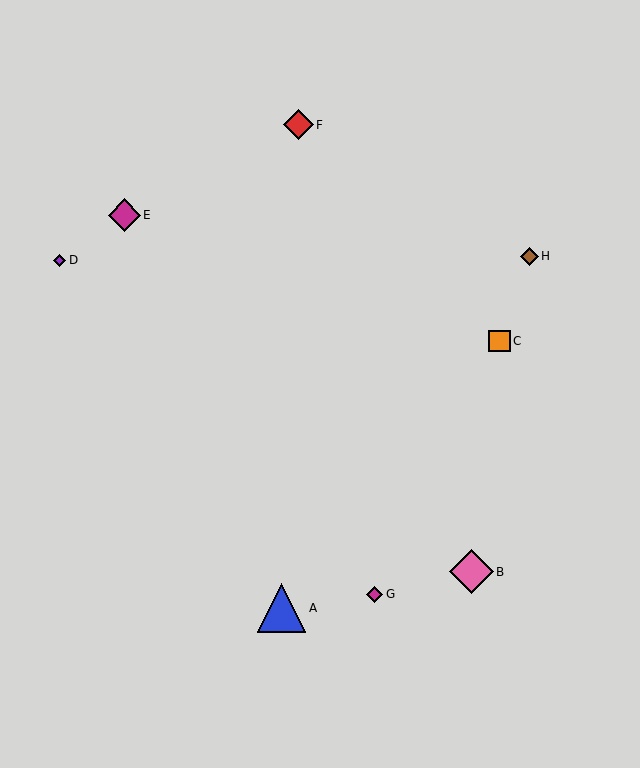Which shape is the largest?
The blue triangle (labeled A) is the largest.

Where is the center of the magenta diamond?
The center of the magenta diamond is at (374, 594).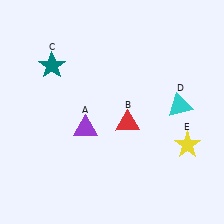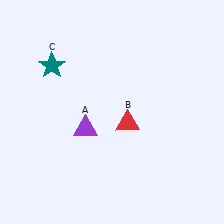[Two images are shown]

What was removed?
The yellow star (E), the cyan triangle (D) were removed in Image 2.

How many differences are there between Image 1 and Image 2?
There are 2 differences between the two images.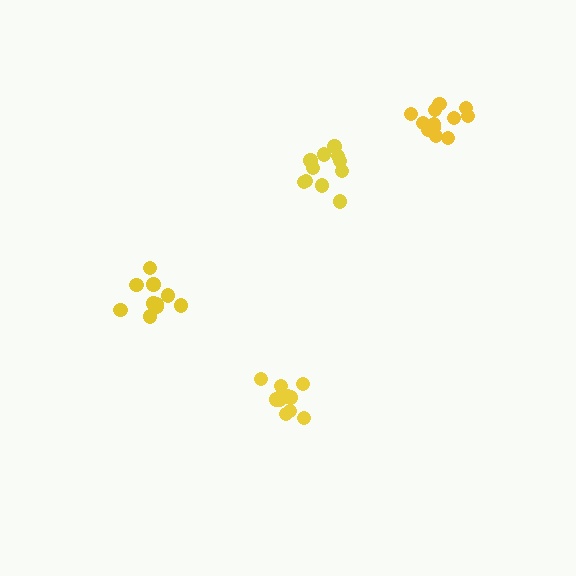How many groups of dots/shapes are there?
There are 4 groups.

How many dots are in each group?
Group 1: 10 dots, Group 2: 11 dots, Group 3: 11 dots, Group 4: 12 dots (44 total).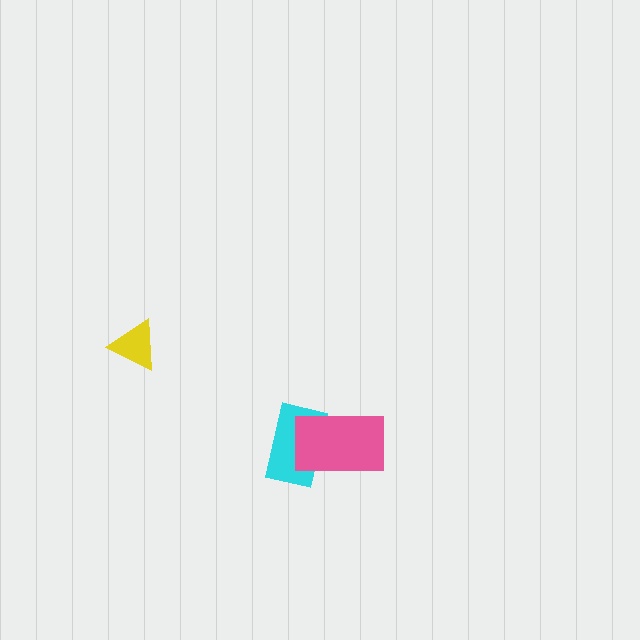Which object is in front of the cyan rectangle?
The pink rectangle is in front of the cyan rectangle.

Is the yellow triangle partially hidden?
No, no other shape covers it.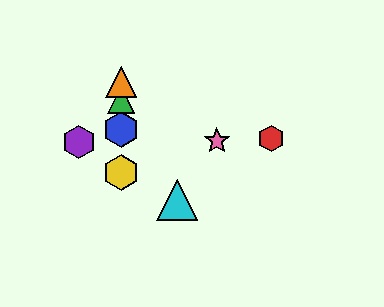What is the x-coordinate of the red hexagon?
The red hexagon is at x≈271.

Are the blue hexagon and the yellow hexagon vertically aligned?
Yes, both are at x≈121.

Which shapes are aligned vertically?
The blue hexagon, the green triangle, the yellow hexagon, the orange triangle are aligned vertically.